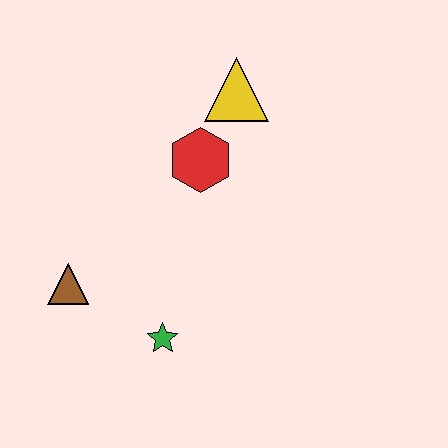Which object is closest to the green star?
The brown triangle is closest to the green star.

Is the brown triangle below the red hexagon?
Yes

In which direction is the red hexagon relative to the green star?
The red hexagon is above the green star.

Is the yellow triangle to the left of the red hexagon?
No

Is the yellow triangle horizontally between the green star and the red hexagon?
No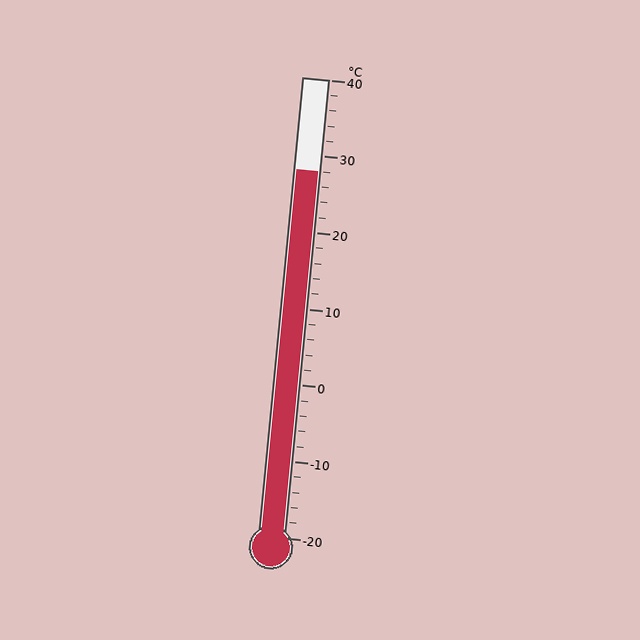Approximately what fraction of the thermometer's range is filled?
The thermometer is filled to approximately 80% of its range.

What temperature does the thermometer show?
The thermometer shows approximately 28°C.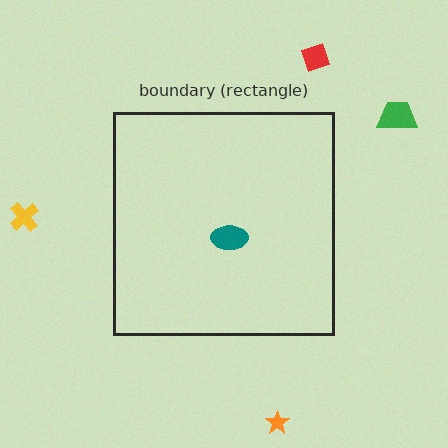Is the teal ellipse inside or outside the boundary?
Inside.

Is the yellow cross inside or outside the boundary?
Outside.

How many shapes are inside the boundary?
1 inside, 4 outside.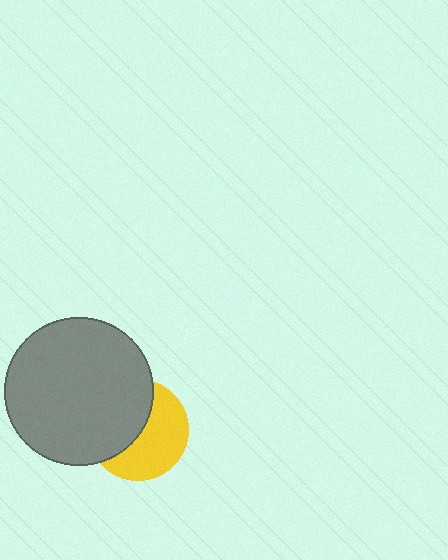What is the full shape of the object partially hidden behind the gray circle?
The partially hidden object is a yellow circle.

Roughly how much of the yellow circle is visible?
About half of it is visible (roughly 52%).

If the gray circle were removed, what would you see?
You would see the complete yellow circle.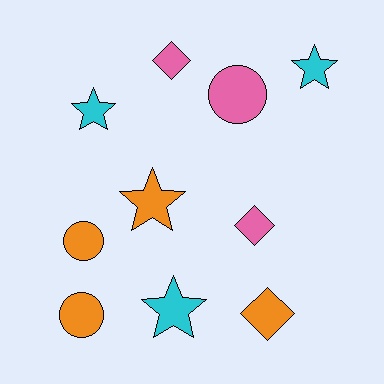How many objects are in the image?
There are 10 objects.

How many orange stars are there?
There is 1 orange star.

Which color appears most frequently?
Orange, with 4 objects.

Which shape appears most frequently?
Star, with 4 objects.